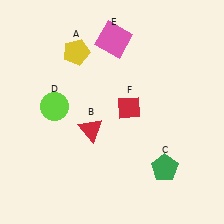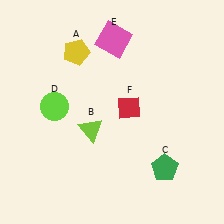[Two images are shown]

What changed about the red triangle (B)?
In Image 1, B is red. In Image 2, it changed to lime.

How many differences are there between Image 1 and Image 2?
There is 1 difference between the two images.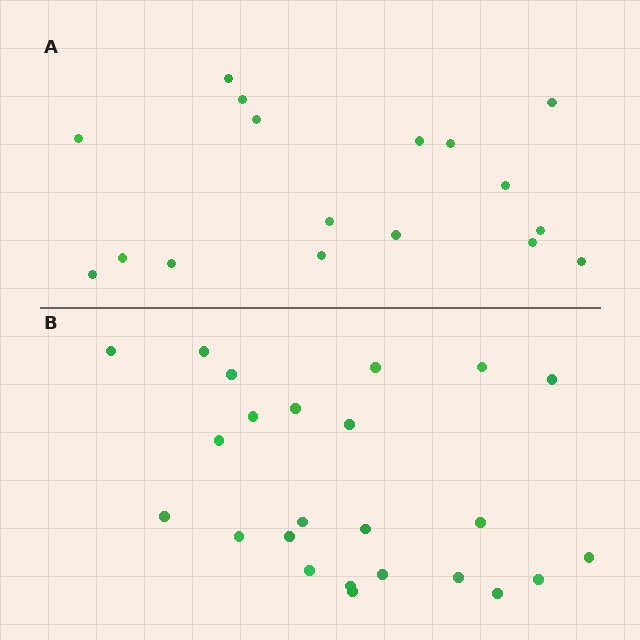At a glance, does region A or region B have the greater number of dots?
Region B (the bottom region) has more dots.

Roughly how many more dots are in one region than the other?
Region B has roughly 8 or so more dots than region A.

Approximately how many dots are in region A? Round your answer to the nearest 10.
About 20 dots. (The exact count is 17, which rounds to 20.)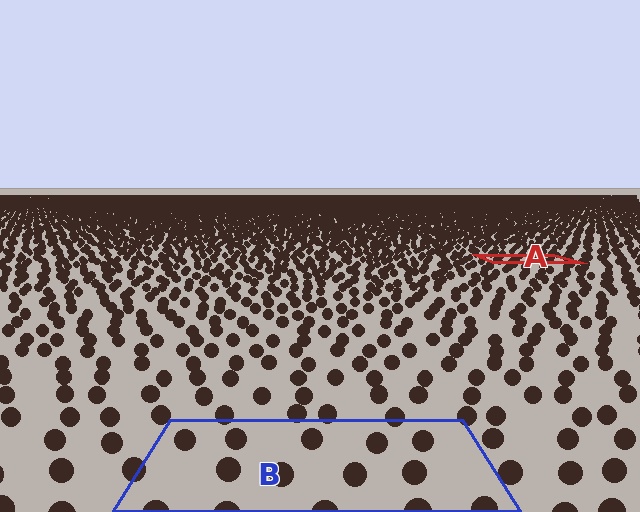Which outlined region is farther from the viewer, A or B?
Region A is farther from the viewer — the texture elements inside it appear smaller and more densely packed.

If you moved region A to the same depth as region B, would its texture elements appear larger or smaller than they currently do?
They would appear larger. At a closer depth, the same texture elements are projected at a bigger on-screen size.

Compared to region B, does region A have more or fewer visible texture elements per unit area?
Region A has more texture elements per unit area — they are packed more densely because it is farther away.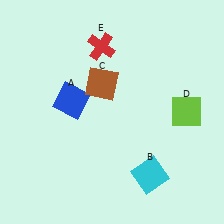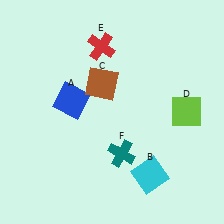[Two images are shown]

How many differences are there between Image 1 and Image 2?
There is 1 difference between the two images.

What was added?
A teal cross (F) was added in Image 2.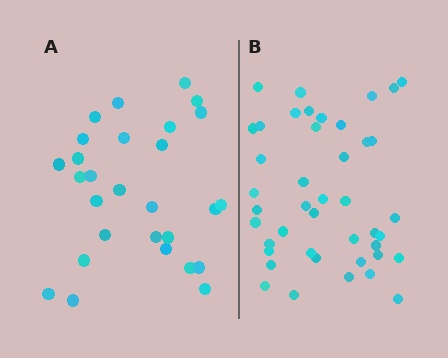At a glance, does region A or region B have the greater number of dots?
Region B (the right region) has more dots.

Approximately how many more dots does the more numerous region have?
Region B has approximately 15 more dots than region A.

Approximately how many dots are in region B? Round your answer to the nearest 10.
About 40 dots. (The exact count is 43, which rounds to 40.)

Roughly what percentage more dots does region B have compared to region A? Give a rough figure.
About 55% more.